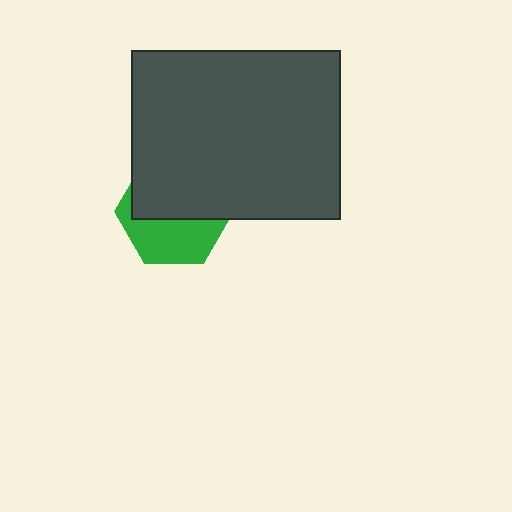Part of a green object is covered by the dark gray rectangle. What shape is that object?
It is a hexagon.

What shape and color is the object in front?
The object in front is a dark gray rectangle.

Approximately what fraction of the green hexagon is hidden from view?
Roughly 56% of the green hexagon is hidden behind the dark gray rectangle.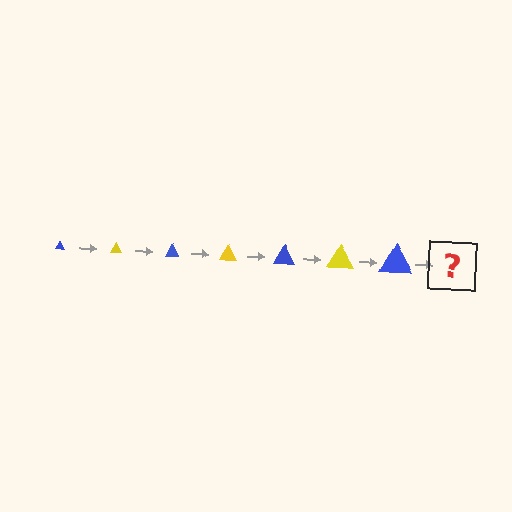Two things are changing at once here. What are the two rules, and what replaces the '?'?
The two rules are that the triangle grows larger each step and the color cycles through blue and yellow. The '?' should be a yellow triangle, larger than the previous one.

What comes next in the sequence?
The next element should be a yellow triangle, larger than the previous one.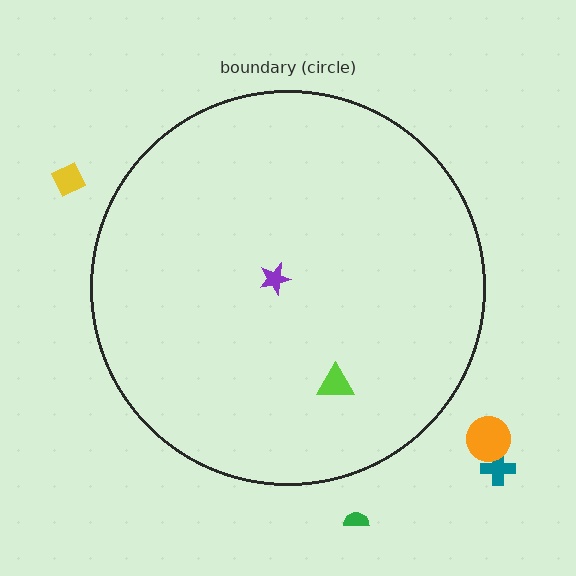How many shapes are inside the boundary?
2 inside, 4 outside.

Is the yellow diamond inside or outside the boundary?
Outside.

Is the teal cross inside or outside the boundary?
Outside.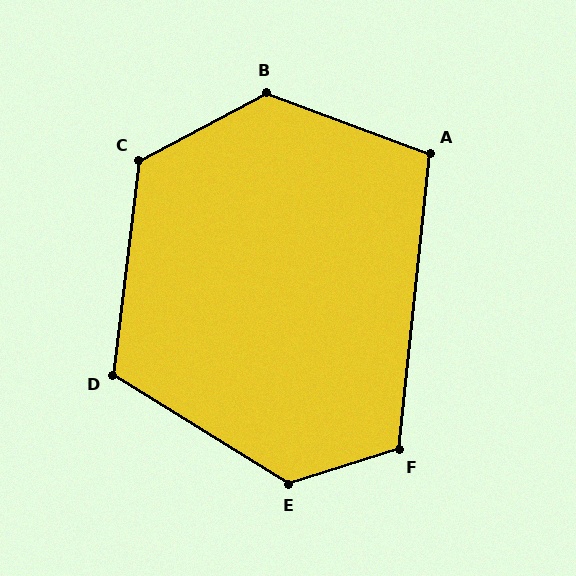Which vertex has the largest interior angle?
B, at approximately 132 degrees.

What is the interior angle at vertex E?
Approximately 131 degrees (obtuse).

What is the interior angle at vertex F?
Approximately 113 degrees (obtuse).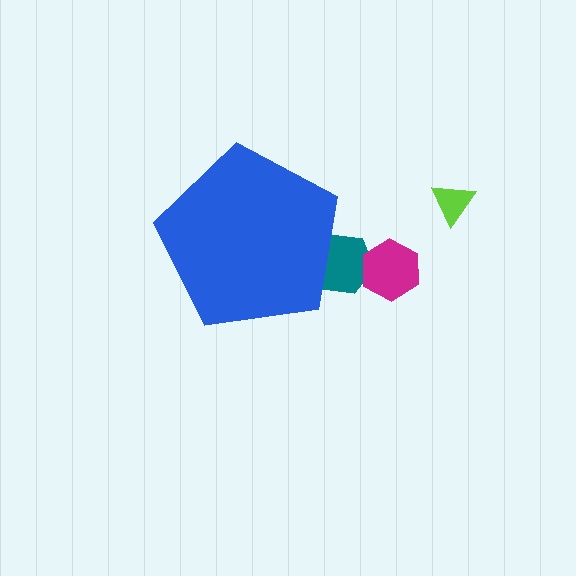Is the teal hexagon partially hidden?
Yes, the teal hexagon is partially hidden behind the blue pentagon.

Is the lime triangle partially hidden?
No, the lime triangle is fully visible.